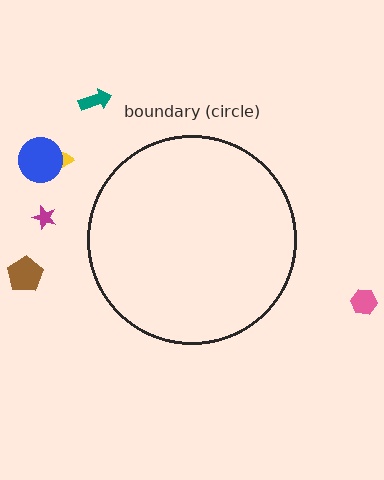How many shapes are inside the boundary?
0 inside, 6 outside.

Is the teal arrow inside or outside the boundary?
Outside.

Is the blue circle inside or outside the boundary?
Outside.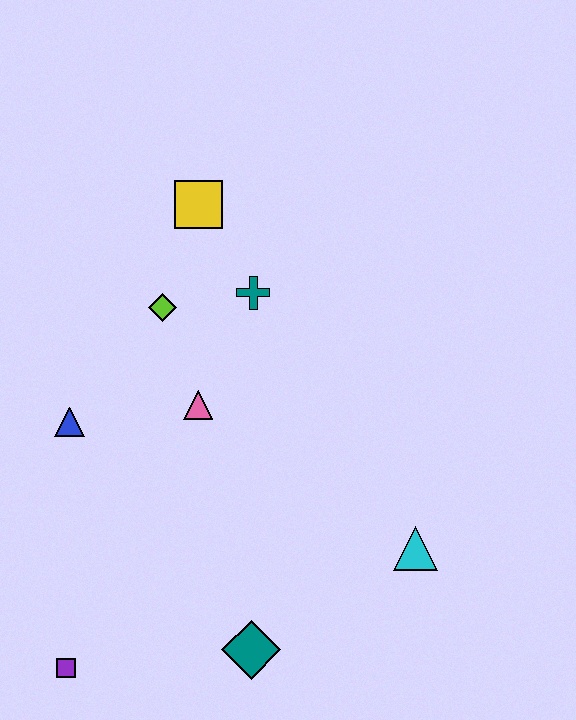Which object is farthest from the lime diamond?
The purple square is farthest from the lime diamond.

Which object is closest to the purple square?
The teal diamond is closest to the purple square.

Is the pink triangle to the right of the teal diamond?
No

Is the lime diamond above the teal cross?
No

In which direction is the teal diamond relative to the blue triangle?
The teal diamond is below the blue triangle.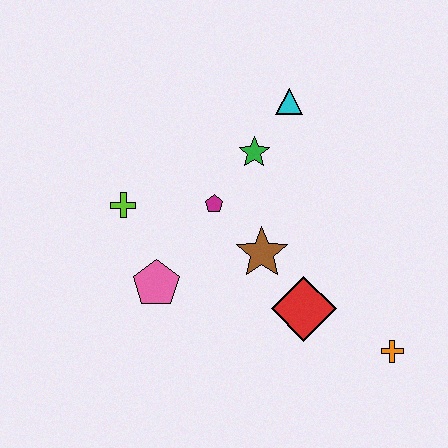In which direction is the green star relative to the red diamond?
The green star is above the red diamond.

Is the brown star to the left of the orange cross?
Yes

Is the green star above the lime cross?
Yes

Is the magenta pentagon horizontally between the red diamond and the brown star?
No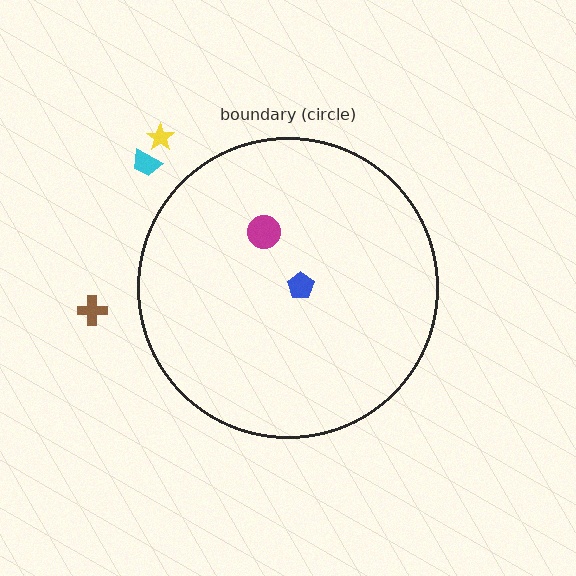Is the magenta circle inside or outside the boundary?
Inside.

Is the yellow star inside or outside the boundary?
Outside.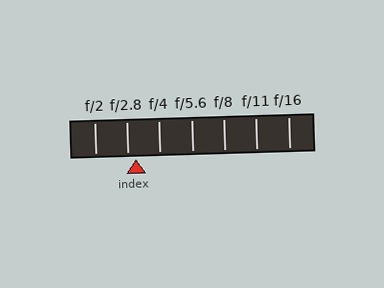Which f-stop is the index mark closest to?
The index mark is closest to f/2.8.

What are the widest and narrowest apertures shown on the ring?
The widest aperture shown is f/2 and the narrowest is f/16.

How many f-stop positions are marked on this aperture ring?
There are 7 f-stop positions marked.